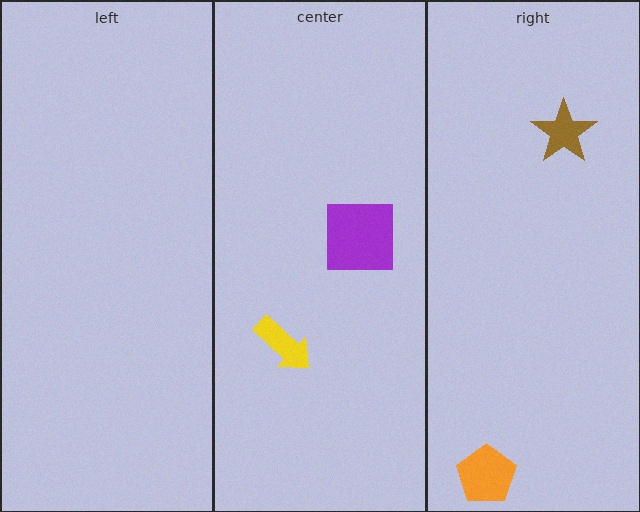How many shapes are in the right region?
2.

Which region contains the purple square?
The center region.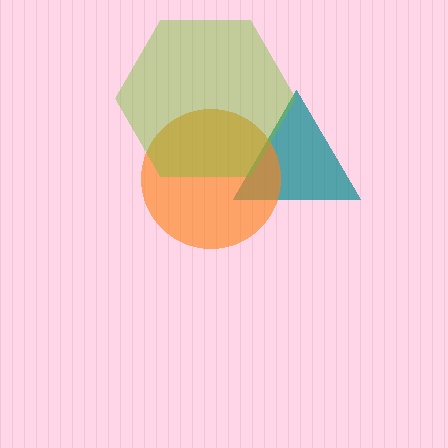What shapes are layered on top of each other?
The layered shapes are: a teal triangle, an orange circle, a lime hexagon.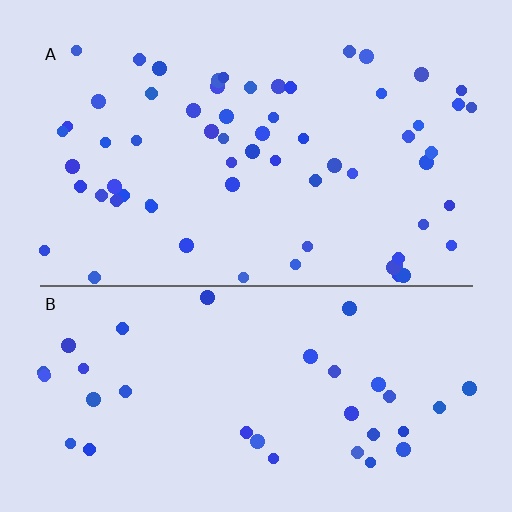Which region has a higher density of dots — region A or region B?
A (the top).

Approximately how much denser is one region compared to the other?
Approximately 1.8× — region A over region B.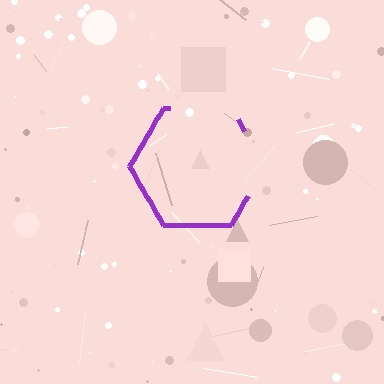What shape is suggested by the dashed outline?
The dashed outline suggests a hexagon.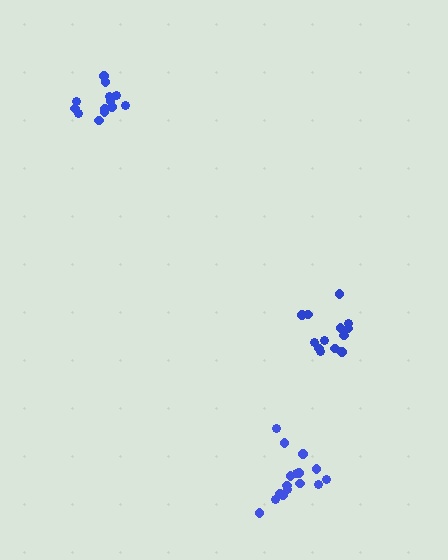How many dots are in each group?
Group 1: 13 dots, Group 2: 13 dots, Group 3: 16 dots (42 total).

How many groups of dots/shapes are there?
There are 3 groups.